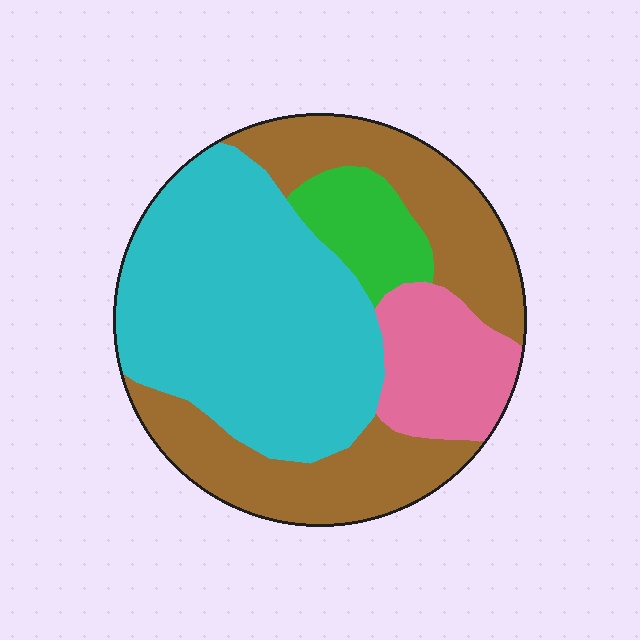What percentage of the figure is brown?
Brown covers roughly 35% of the figure.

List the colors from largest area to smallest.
From largest to smallest: cyan, brown, pink, green.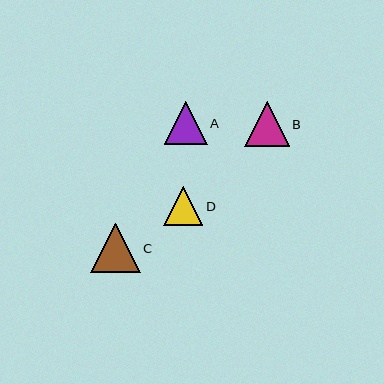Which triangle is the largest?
Triangle C is the largest with a size of approximately 50 pixels.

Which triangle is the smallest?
Triangle D is the smallest with a size of approximately 39 pixels.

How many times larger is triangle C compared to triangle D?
Triangle C is approximately 1.3 times the size of triangle D.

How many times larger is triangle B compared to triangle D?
Triangle B is approximately 1.1 times the size of triangle D.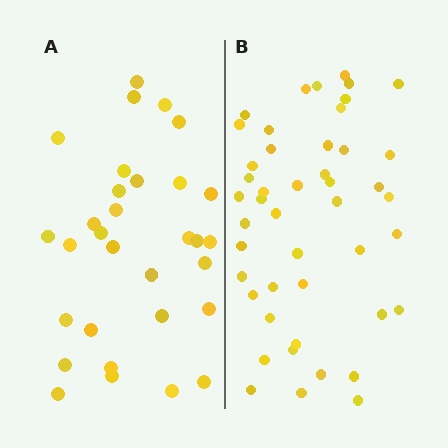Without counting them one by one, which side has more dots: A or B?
Region B (the right region) has more dots.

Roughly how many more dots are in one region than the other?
Region B has approximately 15 more dots than region A.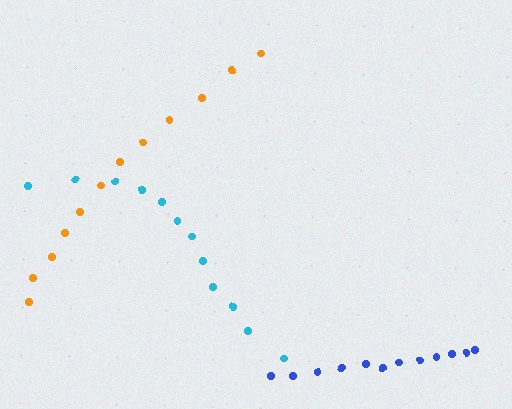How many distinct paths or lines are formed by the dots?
There are 3 distinct paths.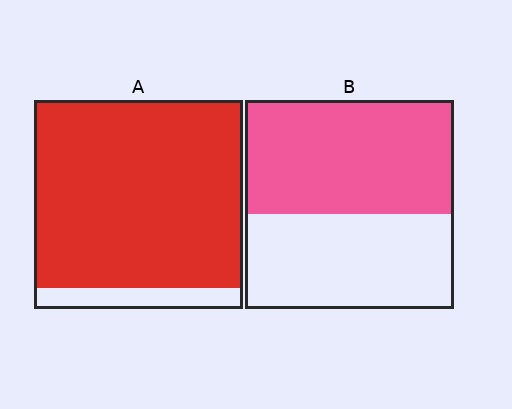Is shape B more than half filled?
Yes.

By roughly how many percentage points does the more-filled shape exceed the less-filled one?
By roughly 35 percentage points (A over B).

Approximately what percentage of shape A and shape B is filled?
A is approximately 90% and B is approximately 55%.